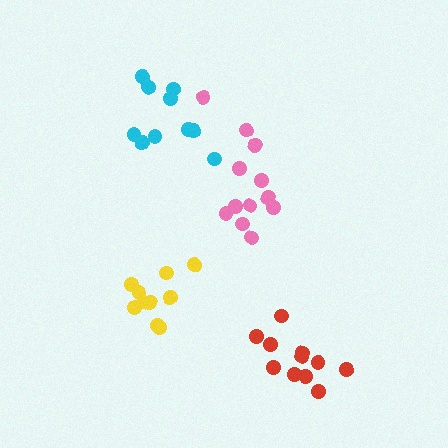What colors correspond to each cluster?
The clusters are colored: cyan, pink, yellow, red.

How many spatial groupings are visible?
There are 4 spatial groupings.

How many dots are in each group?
Group 1: 10 dots, Group 2: 12 dots, Group 3: 10 dots, Group 4: 11 dots (43 total).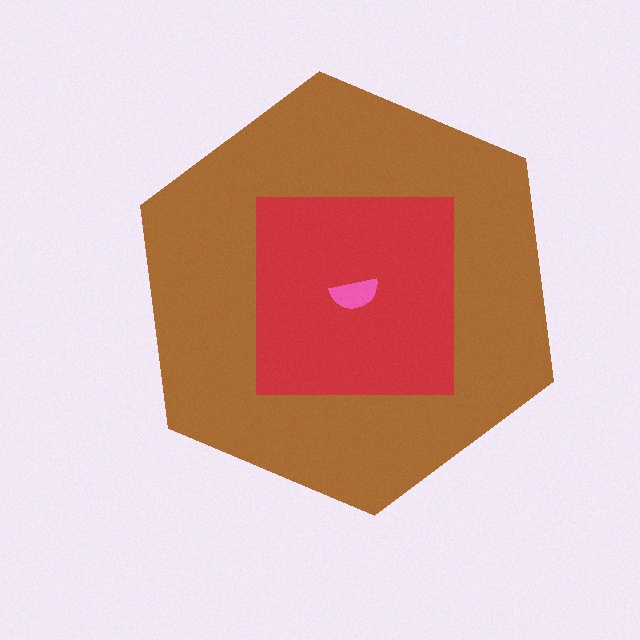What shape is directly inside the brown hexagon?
The red square.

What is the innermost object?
The pink semicircle.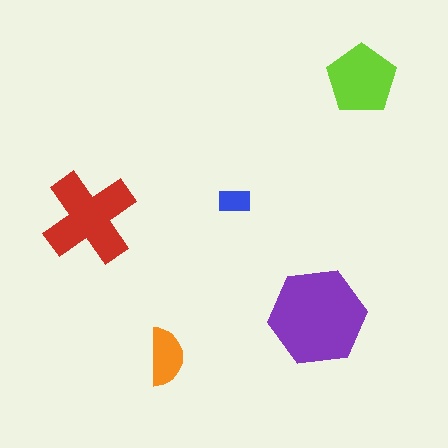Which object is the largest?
The purple hexagon.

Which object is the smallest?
The blue rectangle.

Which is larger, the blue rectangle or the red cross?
The red cross.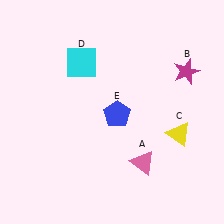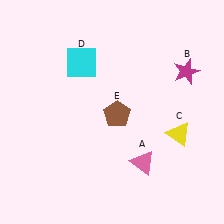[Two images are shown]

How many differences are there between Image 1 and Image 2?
There is 1 difference between the two images.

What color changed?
The pentagon (E) changed from blue in Image 1 to brown in Image 2.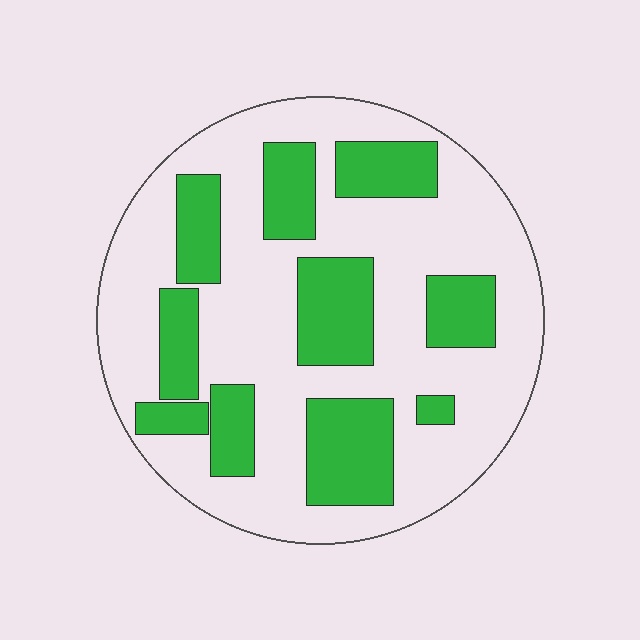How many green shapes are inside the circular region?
10.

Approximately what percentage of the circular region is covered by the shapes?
Approximately 30%.